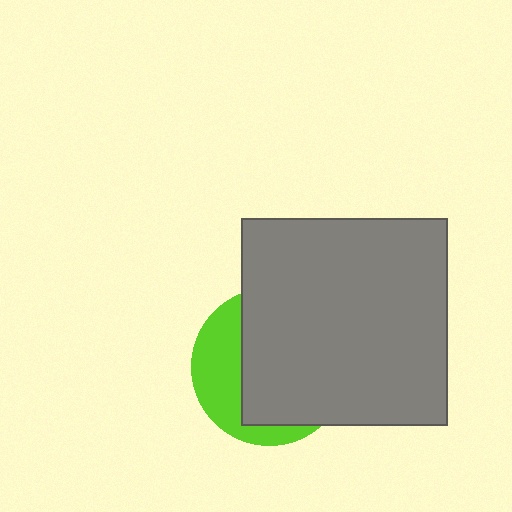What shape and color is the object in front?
The object in front is a gray square.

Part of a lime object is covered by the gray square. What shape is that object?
It is a circle.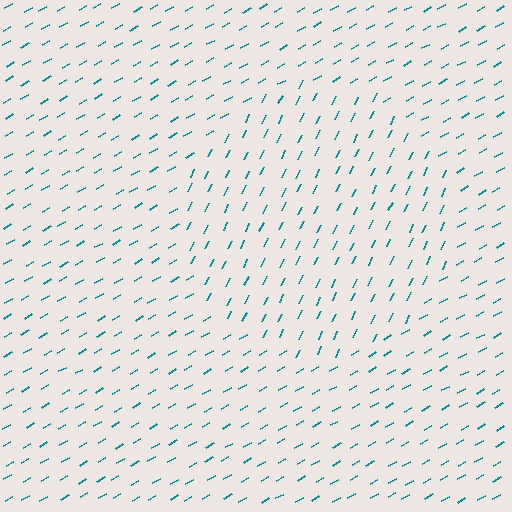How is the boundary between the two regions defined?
The boundary is defined purely by a change in line orientation (approximately 34 degrees difference). All lines are the same color and thickness.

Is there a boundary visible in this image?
Yes, there is a texture boundary formed by a change in line orientation.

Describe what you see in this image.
The image is filled with small teal line segments. A circle region in the image has lines oriented differently from the surrounding lines, creating a visible texture boundary.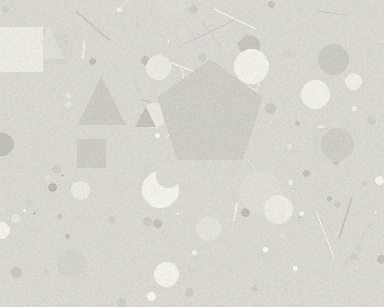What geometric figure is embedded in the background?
A pentagon is embedded in the background.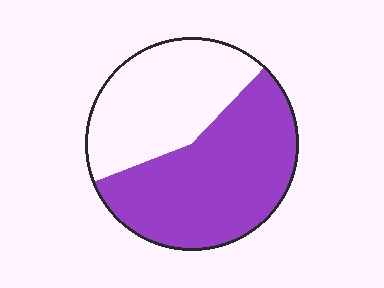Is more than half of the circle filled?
Yes.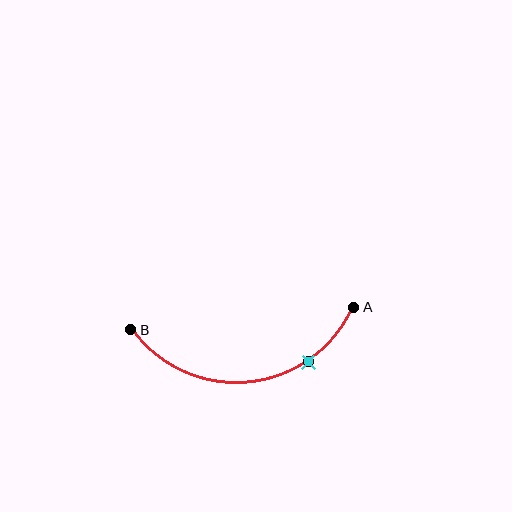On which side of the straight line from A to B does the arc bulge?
The arc bulges below the straight line connecting A and B.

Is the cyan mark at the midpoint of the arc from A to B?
No. The cyan mark lies on the arc but is closer to endpoint A. The arc midpoint would be at the point on the curve equidistant along the arc from both A and B.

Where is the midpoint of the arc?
The arc midpoint is the point on the curve farthest from the straight line joining A and B. It sits below that line.